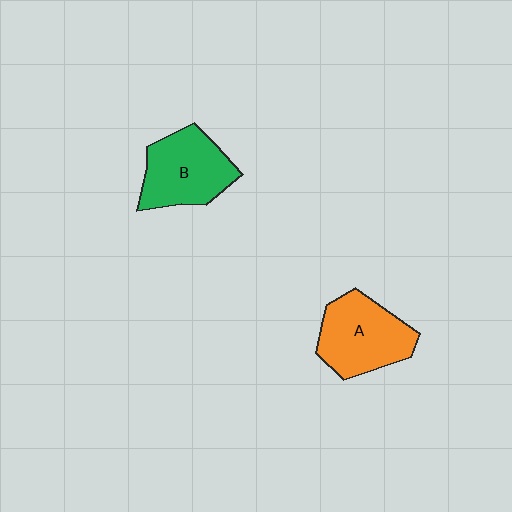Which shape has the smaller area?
Shape B (green).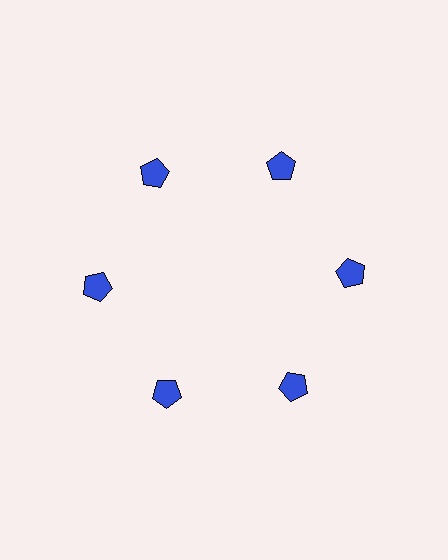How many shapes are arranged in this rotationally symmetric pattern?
There are 6 shapes, arranged in 6 groups of 1.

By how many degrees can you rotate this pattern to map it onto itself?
The pattern maps onto itself every 60 degrees of rotation.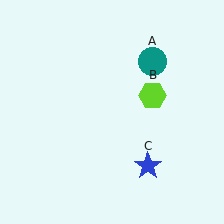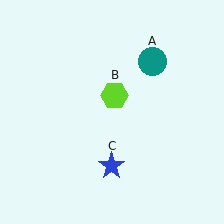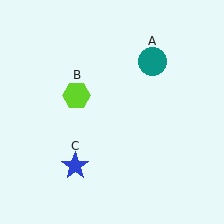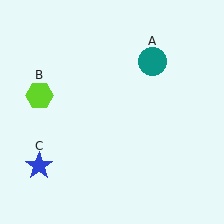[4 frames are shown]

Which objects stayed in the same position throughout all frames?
Teal circle (object A) remained stationary.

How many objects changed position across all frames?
2 objects changed position: lime hexagon (object B), blue star (object C).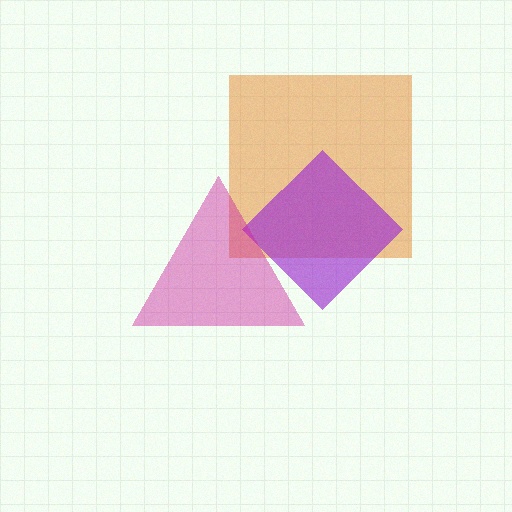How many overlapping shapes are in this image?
There are 3 overlapping shapes in the image.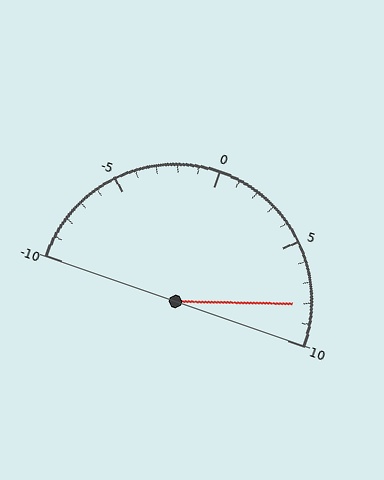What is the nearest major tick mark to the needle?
The nearest major tick mark is 10.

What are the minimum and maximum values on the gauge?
The gauge ranges from -10 to 10.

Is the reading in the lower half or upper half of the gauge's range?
The reading is in the upper half of the range (-10 to 10).